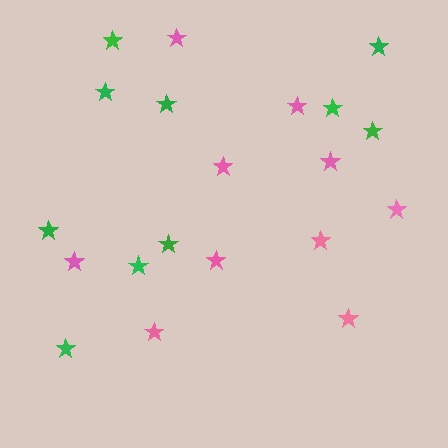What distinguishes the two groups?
There are 2 groups: one group of pink stars (10) and one group of green stars (10).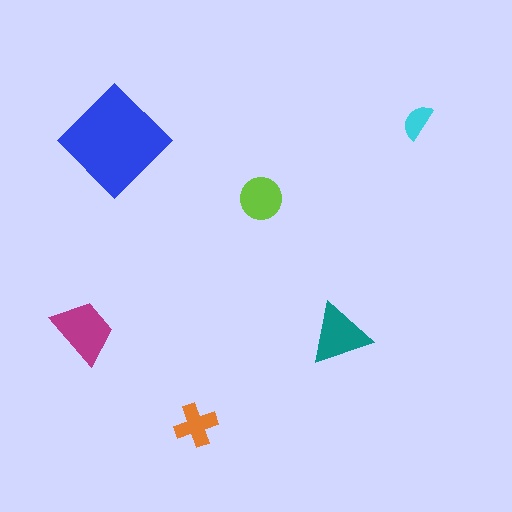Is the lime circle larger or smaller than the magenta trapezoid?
Smaller.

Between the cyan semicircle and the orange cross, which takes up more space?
The orange cross.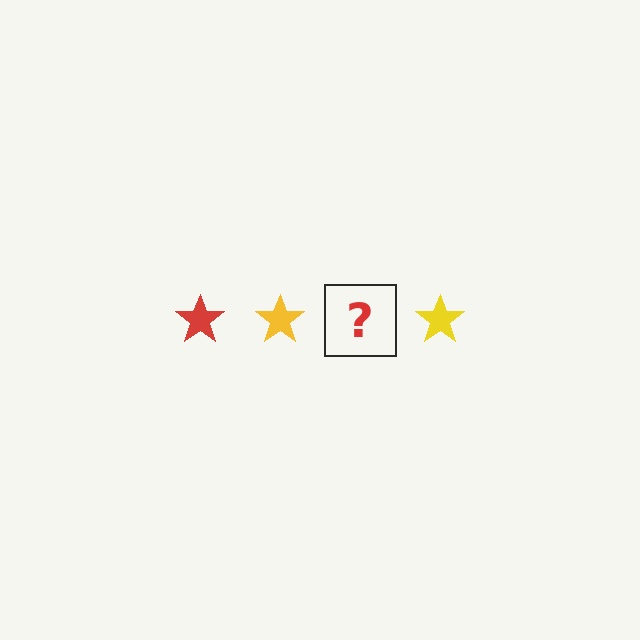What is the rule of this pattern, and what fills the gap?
The rule is that the pattern cycles through red, yellow stars. The gap should be filled with a red star.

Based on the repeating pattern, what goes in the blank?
The blank should be a red star.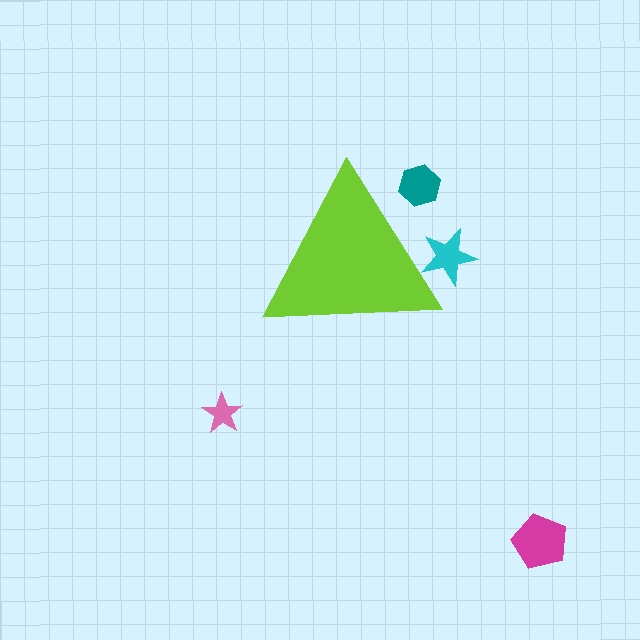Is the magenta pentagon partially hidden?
No, the magenta pentagon is fully visible.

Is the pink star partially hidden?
No, the pink star is fully visible.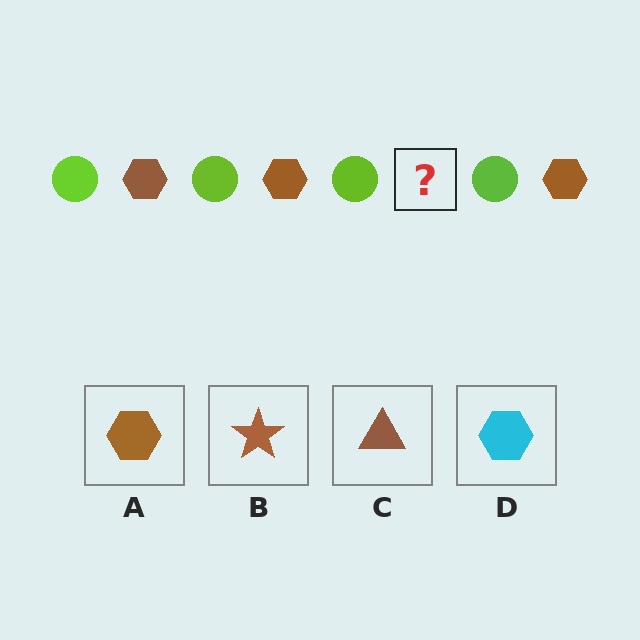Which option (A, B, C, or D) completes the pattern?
A.